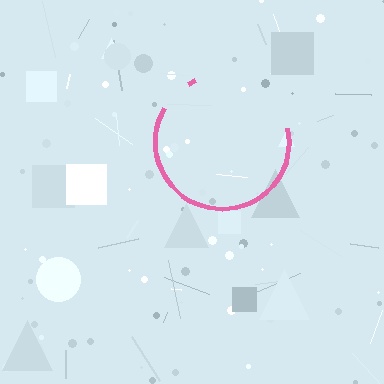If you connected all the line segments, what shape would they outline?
They would outline a circle.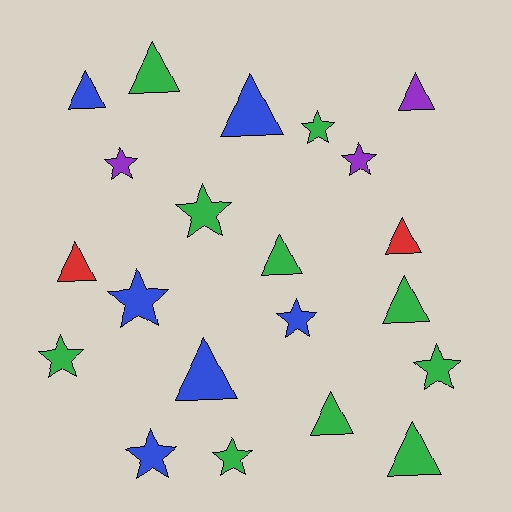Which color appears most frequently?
Green, with 10 objects.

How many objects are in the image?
There are 21 objects.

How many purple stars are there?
There are 2 purple stars.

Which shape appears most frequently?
Triangle, with 11 objects.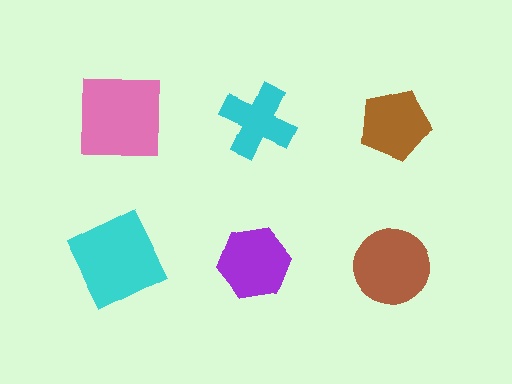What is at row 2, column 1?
A cyan square.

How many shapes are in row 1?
3 shapes.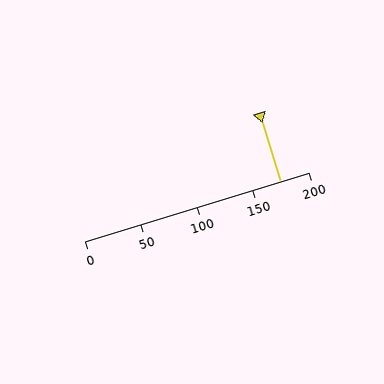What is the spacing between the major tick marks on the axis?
The major ticks are spaced 50 apart.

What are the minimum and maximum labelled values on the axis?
The axis runs from 0 to 200.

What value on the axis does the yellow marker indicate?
The marker indicates approximately 175.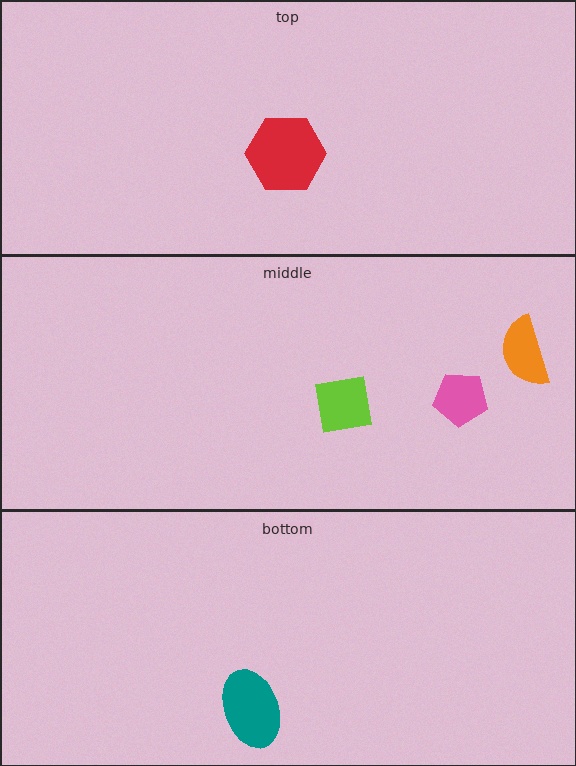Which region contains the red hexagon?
The top region.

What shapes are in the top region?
The red hexagon.